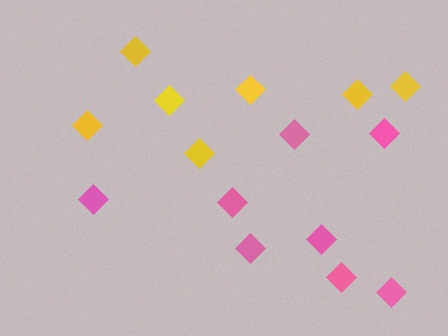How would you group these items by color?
There are 2 groups: one group of pink diamonds (8) and one group of yellow diamonds (7).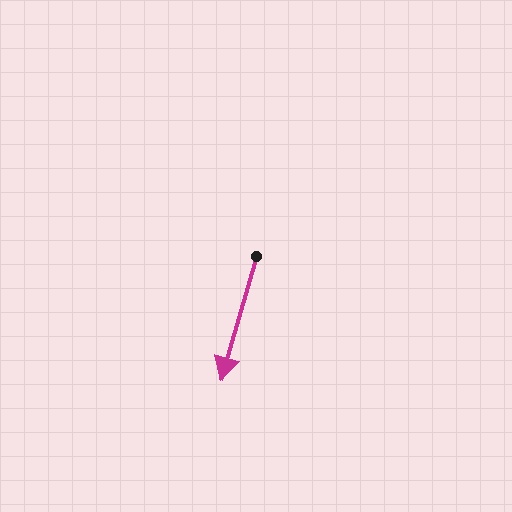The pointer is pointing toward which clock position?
Roughly 7 o'clock.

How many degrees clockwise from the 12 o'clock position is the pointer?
Approximately 196 degrees.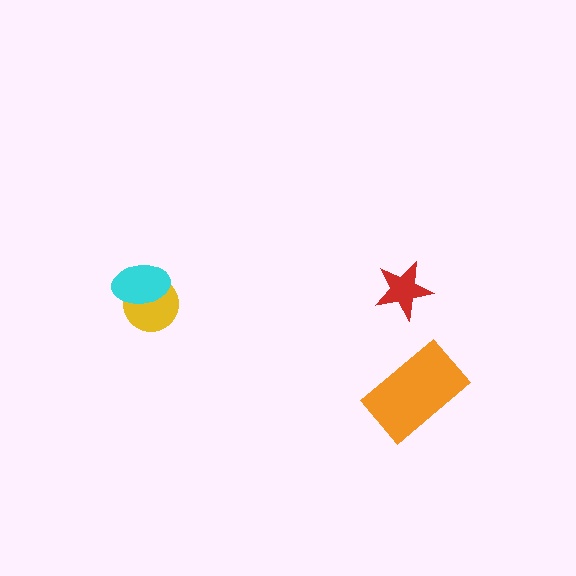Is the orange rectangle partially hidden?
No, no other shape covers it.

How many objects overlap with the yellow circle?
1 object overlaps with the yellow circle.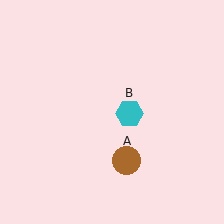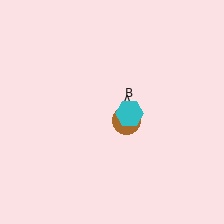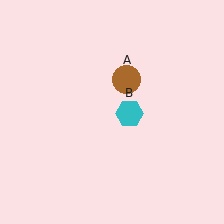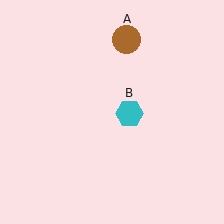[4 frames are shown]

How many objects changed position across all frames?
1 object changed position: brown circle (object A).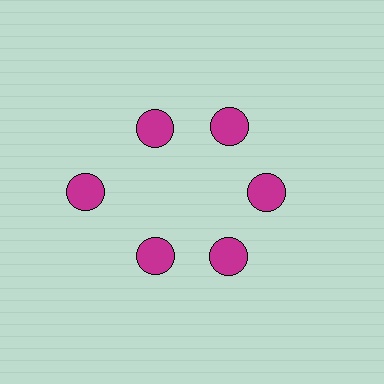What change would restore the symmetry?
The symmetry would be restored by moving it inward, back onto the ring so that all 6 circles sit at equal angles and equal distance from the center.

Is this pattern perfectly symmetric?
No. The 6 magenta circles are arranged in a ring, but one element near the 9 o'clock position is pushed outward from the center, breaking the 6-fold rotational symmetry.